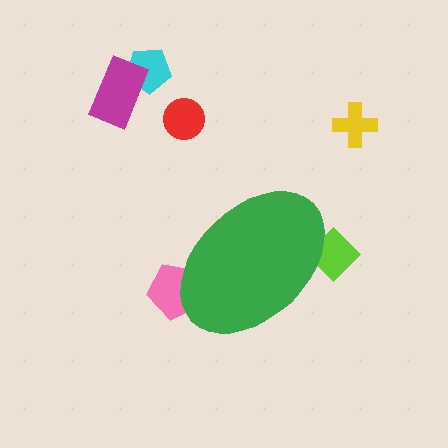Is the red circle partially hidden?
No, the red circle is fully visible.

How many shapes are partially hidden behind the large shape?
2 shapes are partially hidden.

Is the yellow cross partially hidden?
No, the yellow cross is fully visible.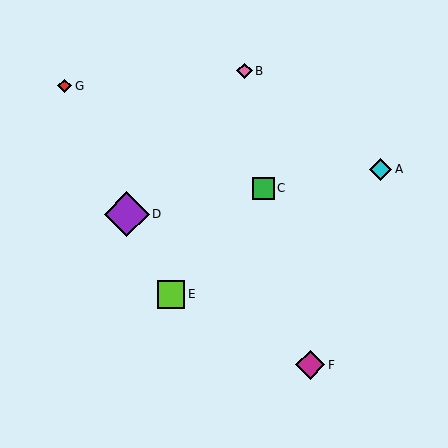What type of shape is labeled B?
Shape B is a pink diamond.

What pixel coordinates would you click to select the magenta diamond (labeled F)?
Click at (310, 365) to select the magenta diamond F.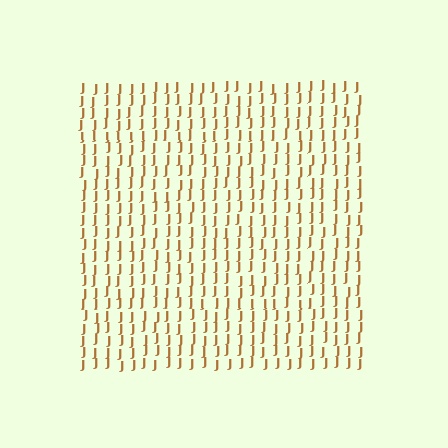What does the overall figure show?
The overall figure shows a square.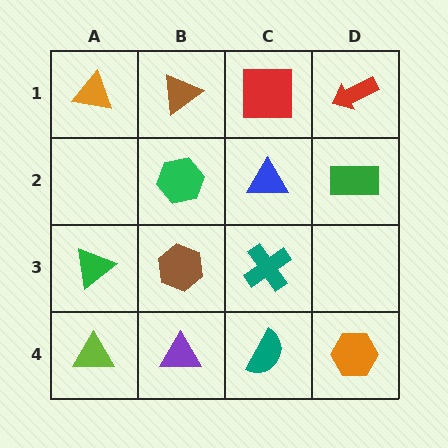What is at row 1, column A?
An orange triangle.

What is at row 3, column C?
A teal cross.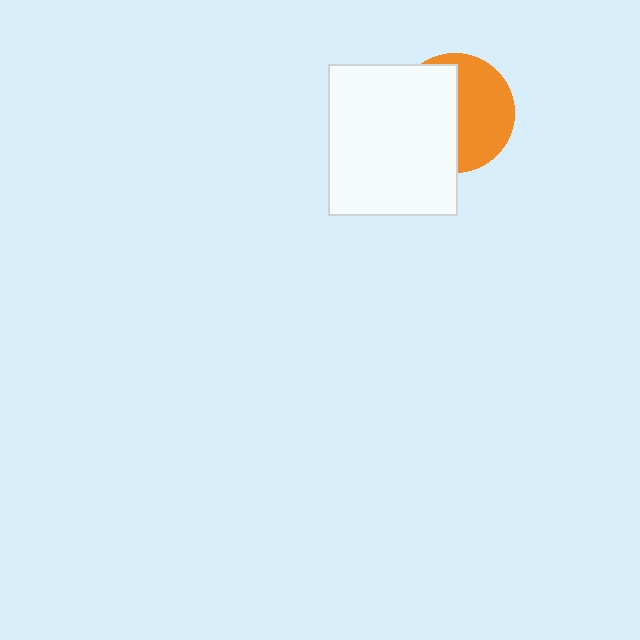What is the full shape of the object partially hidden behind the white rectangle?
The partially hidden object is an orange circle.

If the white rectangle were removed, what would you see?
You would see the complete orange circle.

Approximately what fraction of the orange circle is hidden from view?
Roughly 50% of the orange circle is hidden behind the white rectangle.